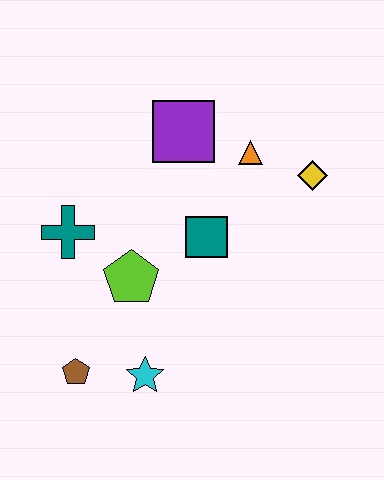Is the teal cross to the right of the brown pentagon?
No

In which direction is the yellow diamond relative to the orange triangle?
The yellow diamond is to the right of the orange triangle.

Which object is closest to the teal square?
The lime pentagon is closest to the teal square.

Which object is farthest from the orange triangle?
The brown pentagon is farthest from the orange triangle.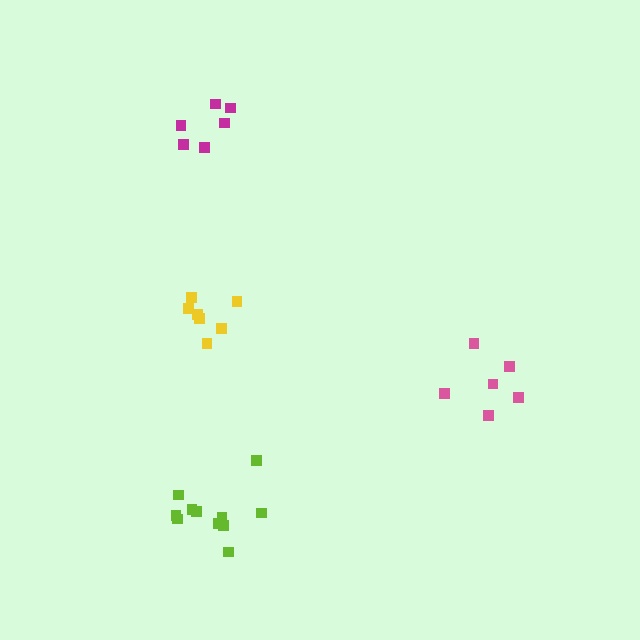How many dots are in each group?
Group 1: 7 dots, Group 2: 11 dots, Group 3: 6 dots, Group 4: 6 dots (30 total).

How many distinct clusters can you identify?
There are 4 distinct clusters.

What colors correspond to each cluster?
The clusters are colored: yellow, lime, magenta, pink.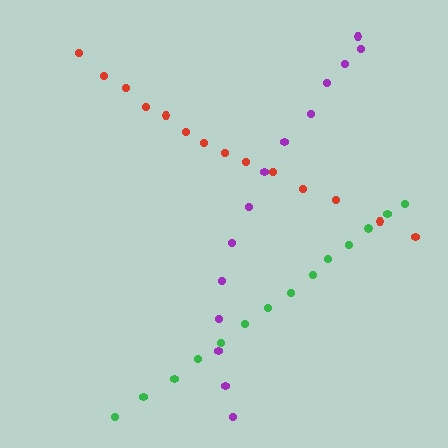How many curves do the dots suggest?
There are 3 distinct paths.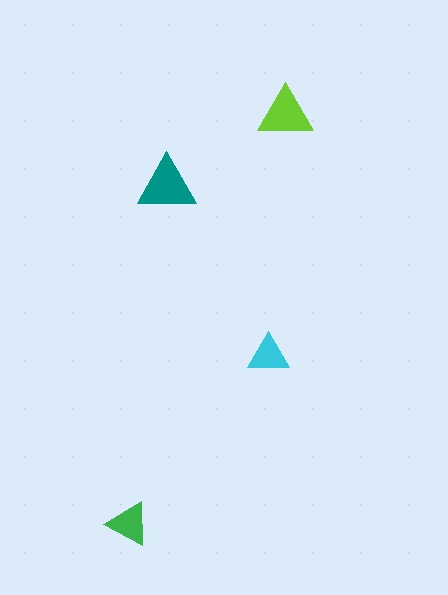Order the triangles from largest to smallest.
the teal one, the lime one, the green one, the cyan one.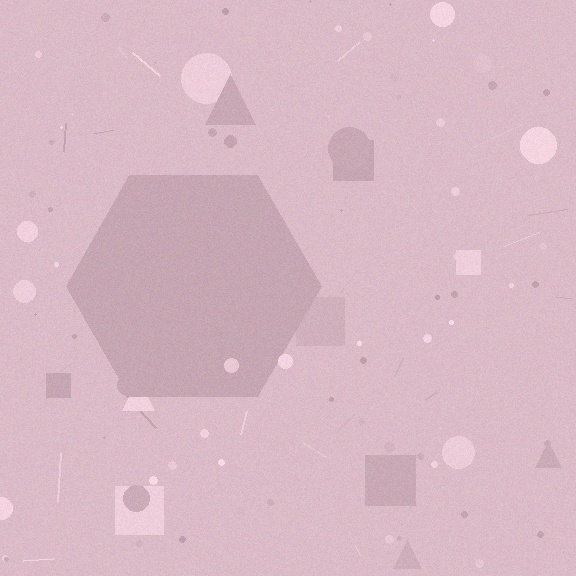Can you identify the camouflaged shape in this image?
The camouflaged shape is a hexagon.